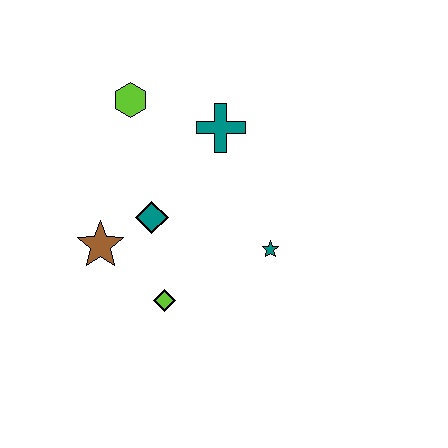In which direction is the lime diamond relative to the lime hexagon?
The lime diamond is below the lime hexagon.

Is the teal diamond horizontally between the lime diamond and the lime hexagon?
Yes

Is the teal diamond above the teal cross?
No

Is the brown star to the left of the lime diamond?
Yes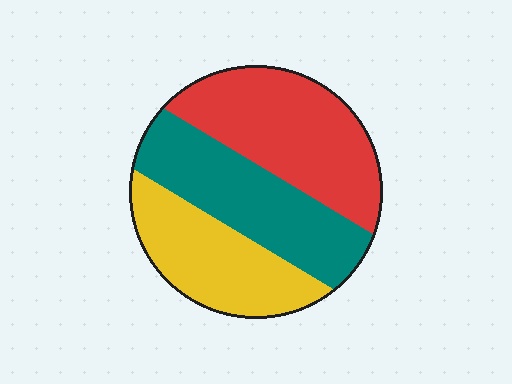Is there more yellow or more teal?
Teal.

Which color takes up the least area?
Yellow, at roughly 30%.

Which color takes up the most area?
Red, at roughly 40%.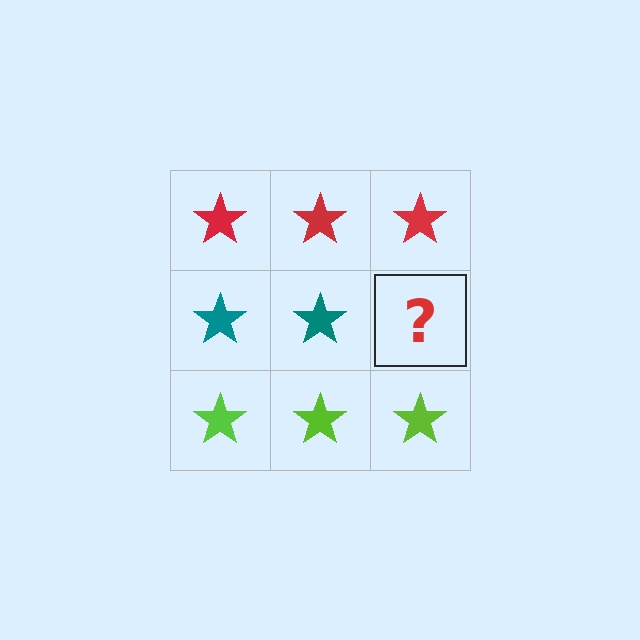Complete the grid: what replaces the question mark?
The question mark should be replaced with a teal star.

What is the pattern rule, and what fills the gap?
The rule is that each row has a consistent color. The gap should be filled with a teal star.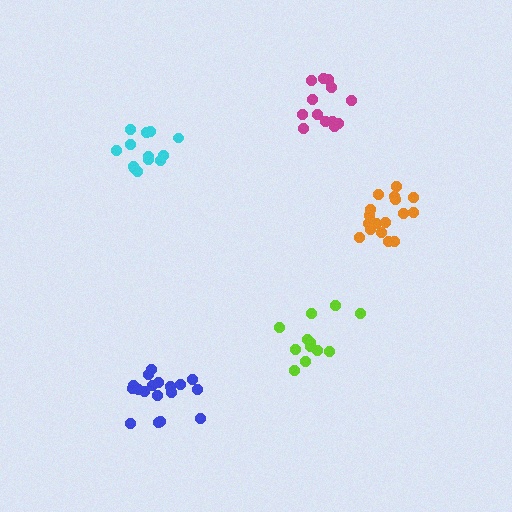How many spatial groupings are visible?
There are 5 spatial groupings.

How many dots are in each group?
Group 1: 18 dots, Group 2: 12 dots, Group 3: 13 dots, Group 4: 13 dots, Group 5: 17 dots (73 total).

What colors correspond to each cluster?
The clusters are colored: blue, lime, magenta, cyan, orange.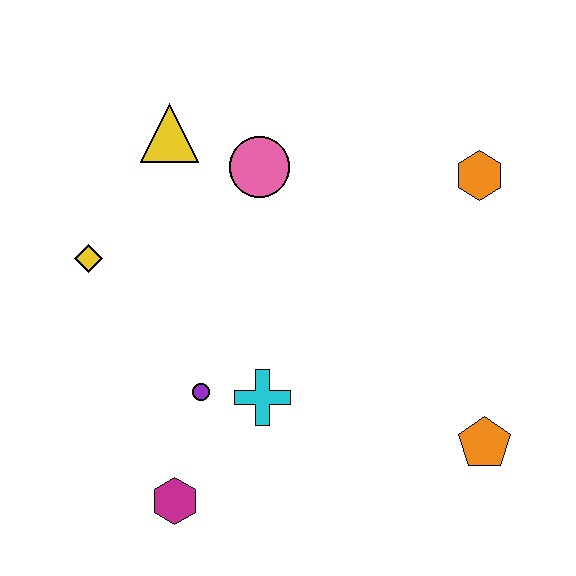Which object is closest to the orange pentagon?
The cyan cross is closest to the orange pentagon.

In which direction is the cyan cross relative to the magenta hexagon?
The cyan cross is above the magenta hexagon.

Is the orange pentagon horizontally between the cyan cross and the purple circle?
No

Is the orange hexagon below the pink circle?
Yes